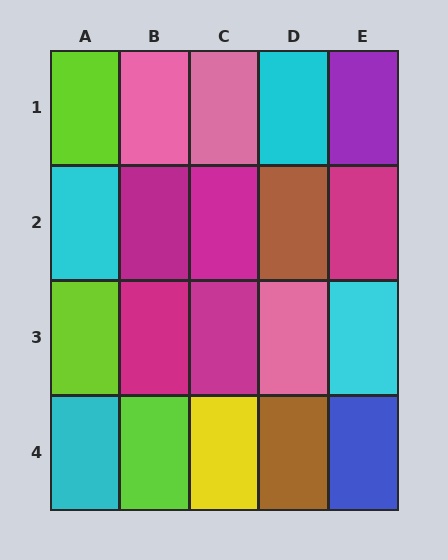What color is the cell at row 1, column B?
Pink.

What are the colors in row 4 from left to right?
Cyan, lime, yellow, brown, blue.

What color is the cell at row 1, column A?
Lime.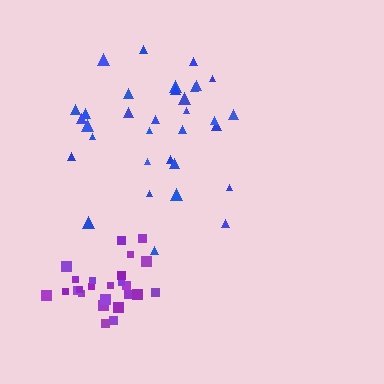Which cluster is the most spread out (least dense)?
Blue.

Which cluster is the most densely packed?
Purple.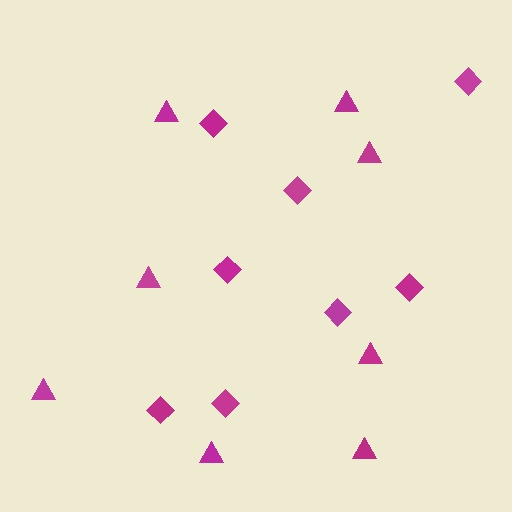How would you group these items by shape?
There are 2 groups: one group of diamonds (8) and one group of triangles (8).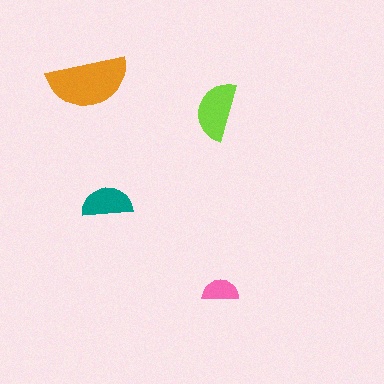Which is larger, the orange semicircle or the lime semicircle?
The orange one.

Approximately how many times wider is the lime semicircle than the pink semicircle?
About 1.5 times wider.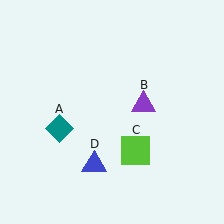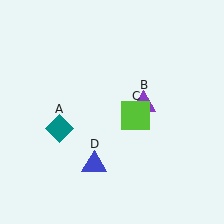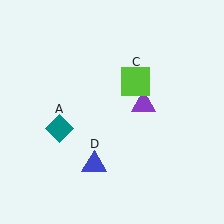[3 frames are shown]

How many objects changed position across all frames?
1 object changed position: lime square (object C).